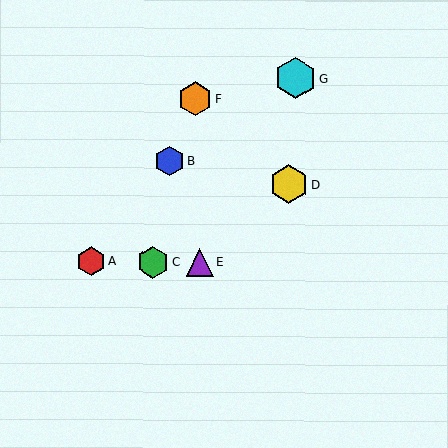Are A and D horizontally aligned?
No, A is at y≈262 and D is at y≈184.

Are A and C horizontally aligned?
Yes, both are at y≈262.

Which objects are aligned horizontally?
Objects A, C, E are aligned horizontally.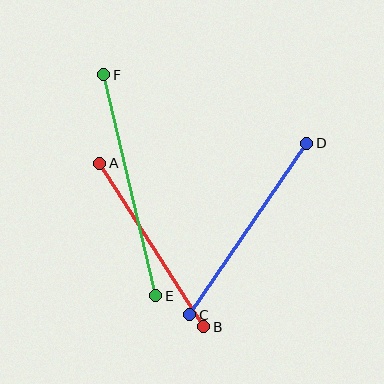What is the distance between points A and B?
The distance is approximately 193 pixels.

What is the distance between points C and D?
The distance is approximately 208 pixels.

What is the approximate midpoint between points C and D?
The midpoint is at approximately (248, 229) pixels.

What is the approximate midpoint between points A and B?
The midpoint is at approximately (152, 245) pixels.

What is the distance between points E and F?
The distance is approximately 227 pixels.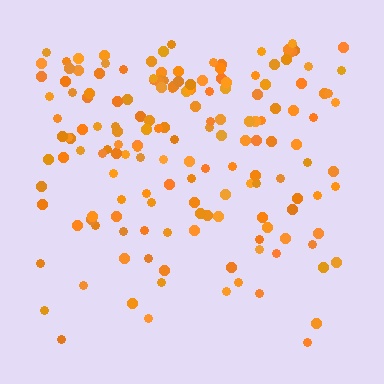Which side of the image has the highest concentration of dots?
The top.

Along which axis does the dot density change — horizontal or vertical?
Vertical.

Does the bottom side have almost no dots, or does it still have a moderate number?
Still a moderate number, just noticeably fewer than the top.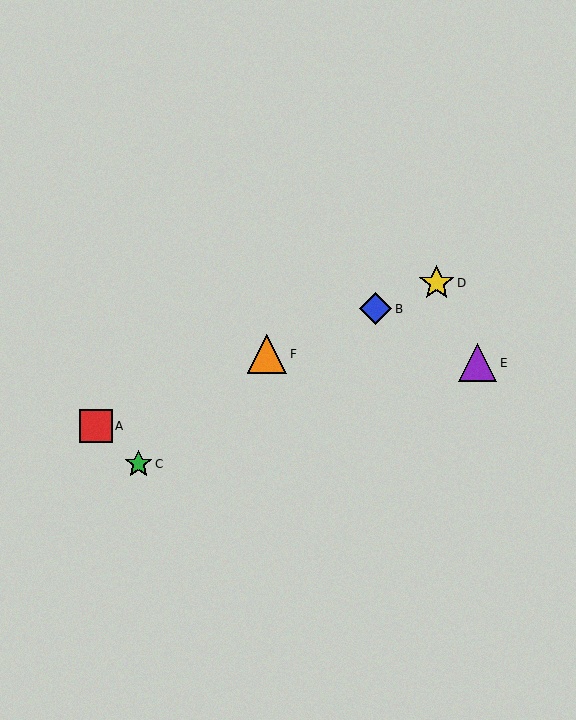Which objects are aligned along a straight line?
Objects A, B, D, F are aligned along a straight line.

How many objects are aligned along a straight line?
4 objects (A, B, D, F) are aligned along a straight line.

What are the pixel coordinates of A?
Object A is at (96, 426).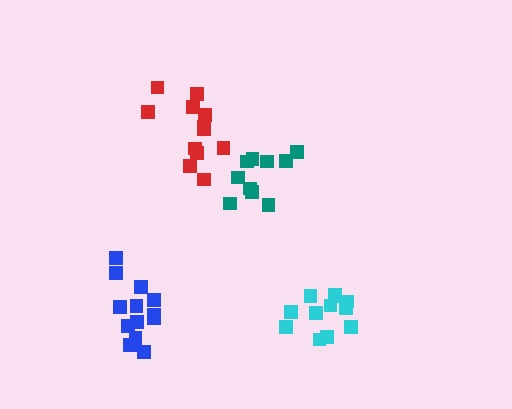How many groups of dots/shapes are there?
There are 4 groups.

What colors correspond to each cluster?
The clusters are colored: blue, red, cyan, teal.